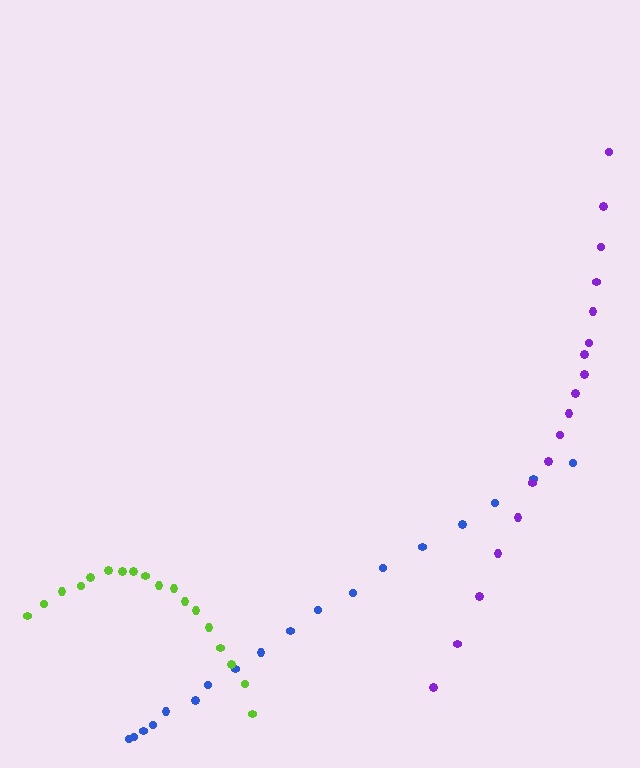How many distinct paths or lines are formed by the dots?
There are 3 distinct paths.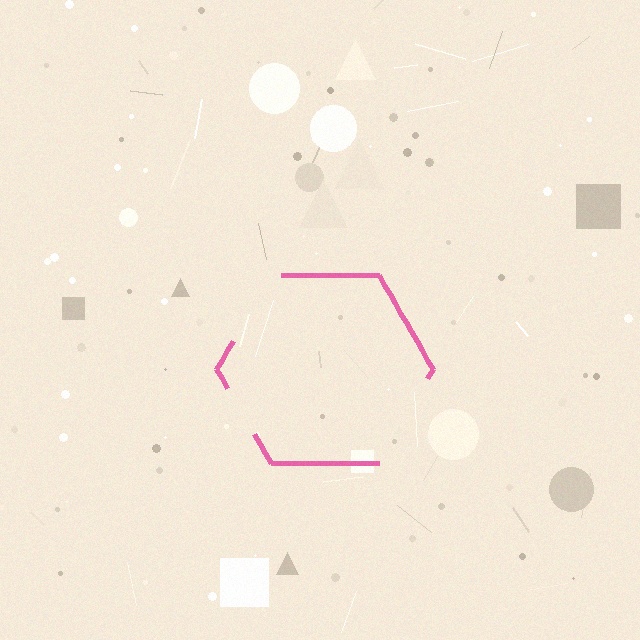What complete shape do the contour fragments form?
The contour fragments form a hexagon.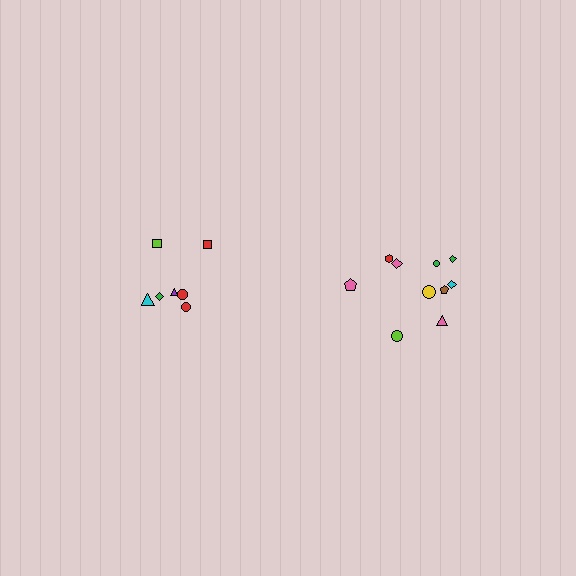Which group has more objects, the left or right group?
The right group.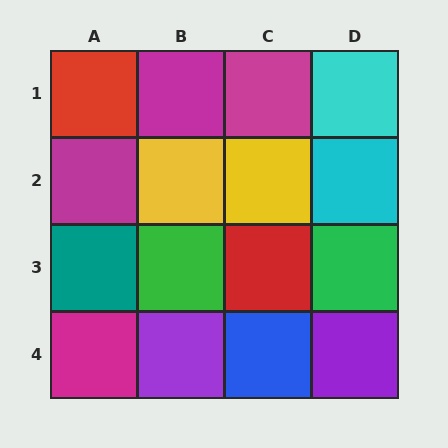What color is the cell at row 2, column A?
Magenta.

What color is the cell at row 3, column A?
Teal.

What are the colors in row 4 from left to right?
Magenta, purple, blue, purple.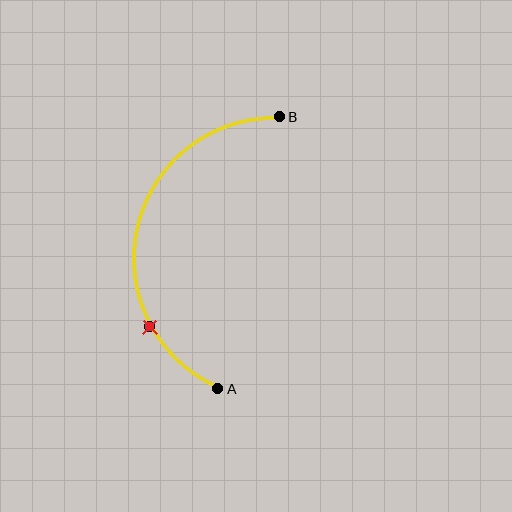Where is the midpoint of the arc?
The arc midpoint is the point on the curve farthest from the straight line joining A and B. It sits to the left of that line.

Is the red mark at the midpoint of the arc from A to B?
No. The red mark lies on the arc but is closer to endpoint A. The arc midpoint would be at the point on the curve equidistant along the arc from both A and B.